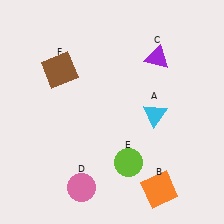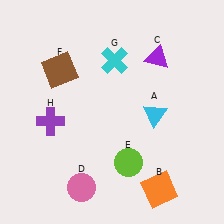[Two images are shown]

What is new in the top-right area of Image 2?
A cyan cross (G) was added in the top-right area of Image 2.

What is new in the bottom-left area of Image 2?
A purple cross (H) was added in the bottom-left area of Image 2.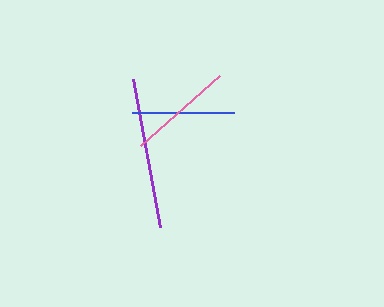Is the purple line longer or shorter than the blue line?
The purple line is longer than the blue line.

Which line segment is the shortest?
The blue line is the shortest at approximately 102 pixels.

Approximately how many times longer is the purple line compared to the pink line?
The purple line is approximately 1.4 times the length of the pink line.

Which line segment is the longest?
The purple line is the longest at approximately 150 pixels.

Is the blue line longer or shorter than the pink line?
The pink line is longer than the blue line.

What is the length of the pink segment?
The pink segment is approximately 106 pixels long.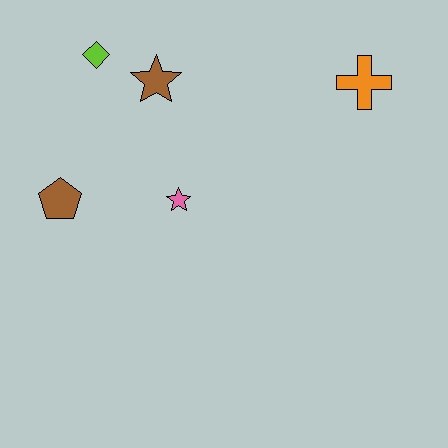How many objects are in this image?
There are 5 objects.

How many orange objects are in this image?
There is 1 orange object.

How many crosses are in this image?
There is 1 cross.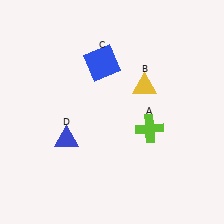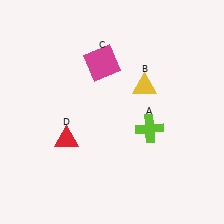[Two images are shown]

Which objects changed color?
C changed from blue to magenta. D changed from blue to red.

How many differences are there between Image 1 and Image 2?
There are 2 differences between the two images.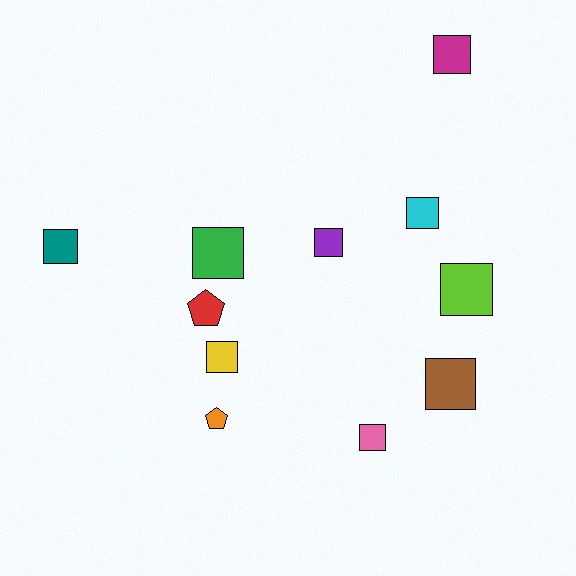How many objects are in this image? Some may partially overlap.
There are 11 objects.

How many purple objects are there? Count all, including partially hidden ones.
There is 1 purple object.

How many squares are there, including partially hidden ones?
There are 9 squares.